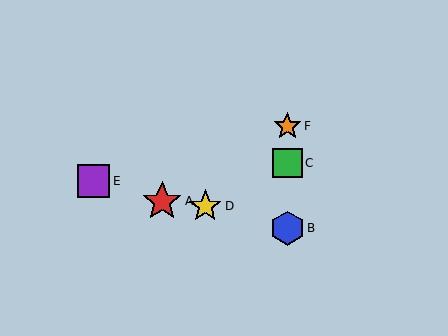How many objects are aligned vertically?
3 objects (B, C, F) are aligned vertically.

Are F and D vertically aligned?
No, F is at x≈287 and D is at x≈205.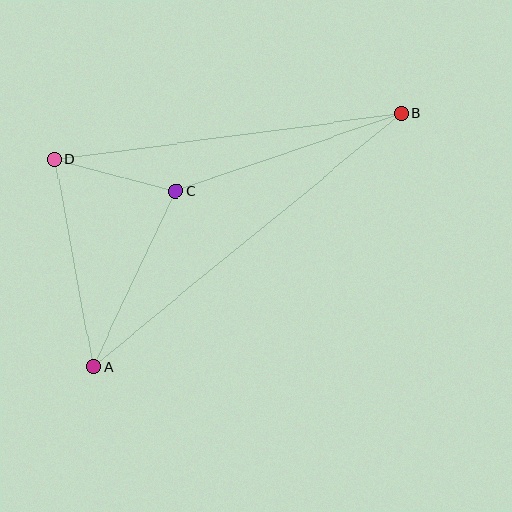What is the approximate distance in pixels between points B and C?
The distance between B and C is approximately 239 pixels.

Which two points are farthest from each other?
Points A and B are farthest from each other.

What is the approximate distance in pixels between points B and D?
The distance between B and D is approximately 350 pixels.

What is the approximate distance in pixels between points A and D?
The distance between A and D is approximately 211 pixels.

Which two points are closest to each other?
Points C and D are closest to each other.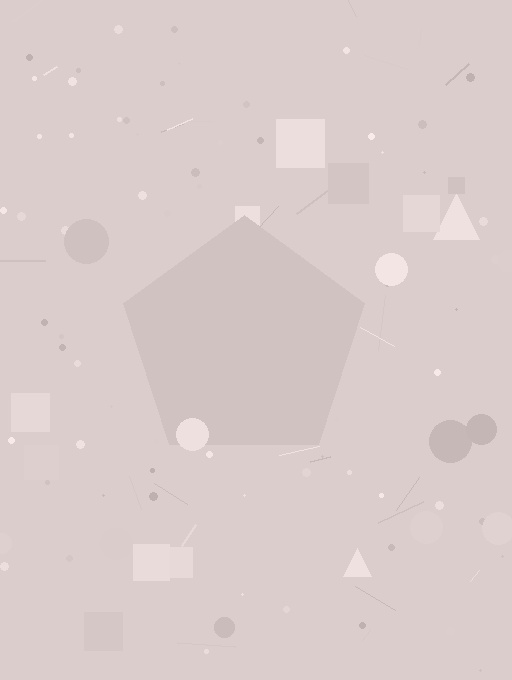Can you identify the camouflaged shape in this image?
The camouflaged shape is a pentagon.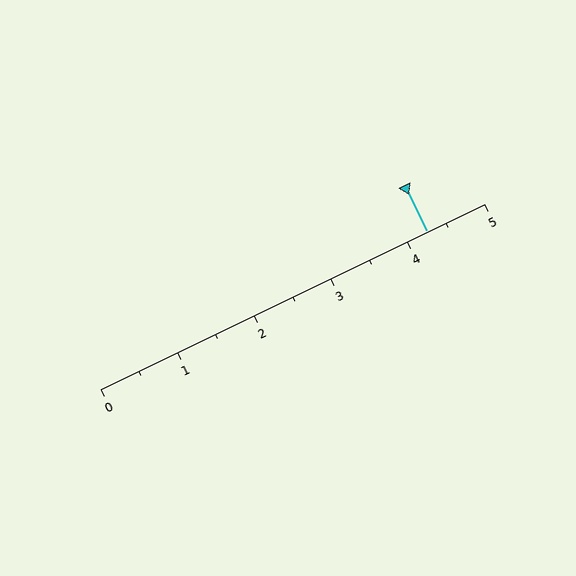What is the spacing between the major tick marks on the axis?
The major ticks are spaced 1 apart.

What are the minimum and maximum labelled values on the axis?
The axis runs from 0 to 5.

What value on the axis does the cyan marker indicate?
The marker indicates approximately 4.2.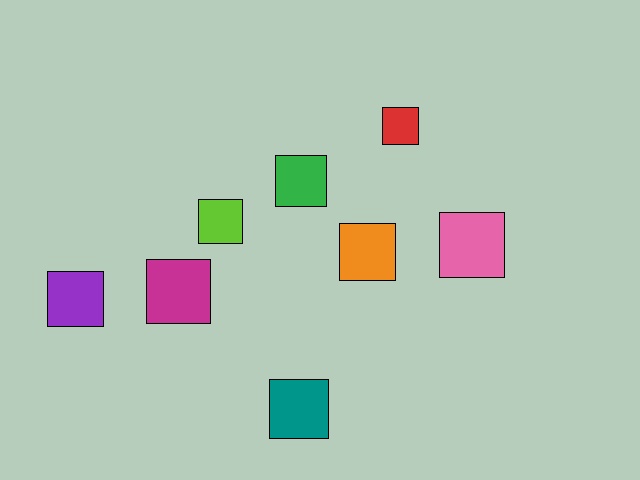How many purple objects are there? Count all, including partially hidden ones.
There is 1 purple object.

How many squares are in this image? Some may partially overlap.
There are 8 squares.